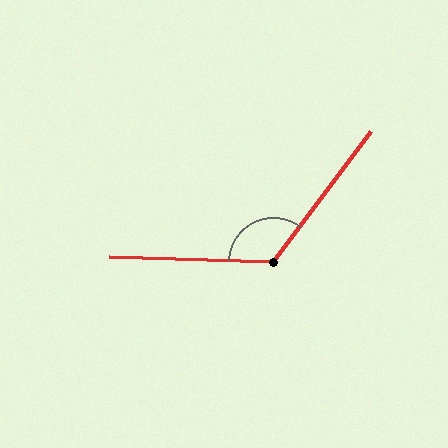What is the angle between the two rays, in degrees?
Approximately 125 degrees.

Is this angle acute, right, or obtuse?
It is obtuse.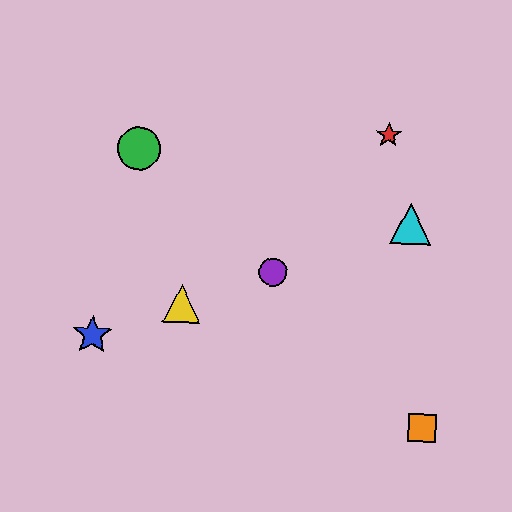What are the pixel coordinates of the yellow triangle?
The yellow triangle is at (182, 304).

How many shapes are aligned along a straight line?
4 shapes (the blue star, the yellow triangle, the purple circle, the cyan triangle) are aligned along a straight line.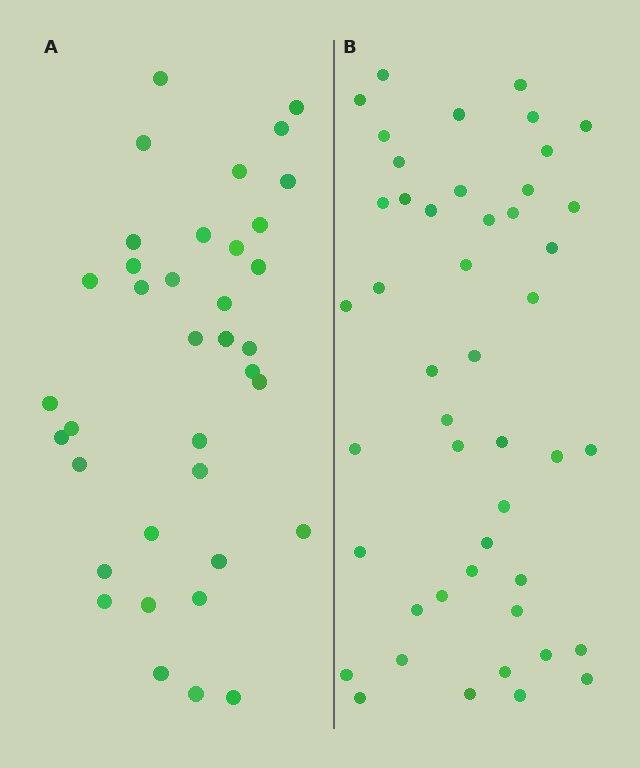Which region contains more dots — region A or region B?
Region B (the right region) has more dots.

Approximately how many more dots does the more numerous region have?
Region B has roughly 10 or so more dots than region A.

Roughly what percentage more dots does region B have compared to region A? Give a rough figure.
About 25% more.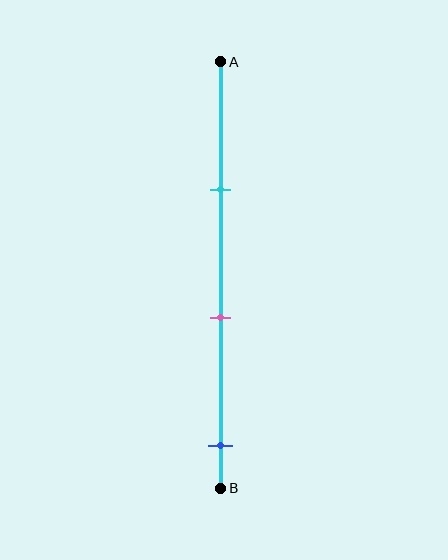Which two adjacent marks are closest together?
The cyan and pink marks are the closest adjacent pair.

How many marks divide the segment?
There are 3 marks dividing the segment.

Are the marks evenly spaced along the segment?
Yes, the marks are approximately evenly spaced.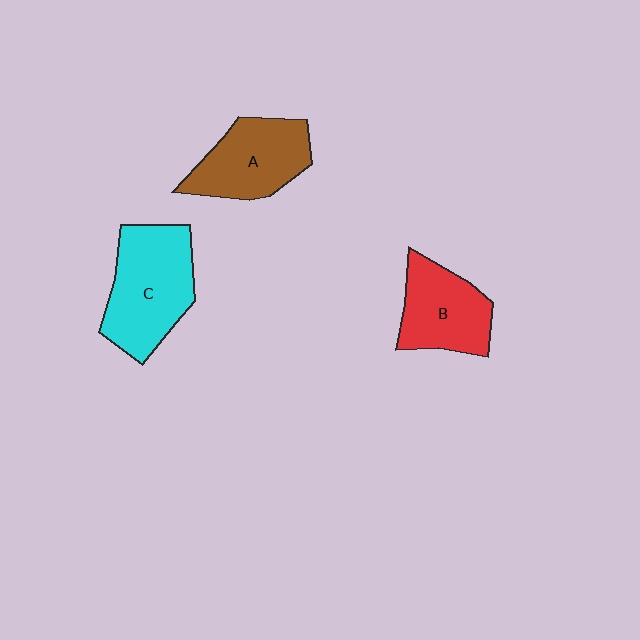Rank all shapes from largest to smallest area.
From largest to smallest: C (cyan), A (brown), B (red).